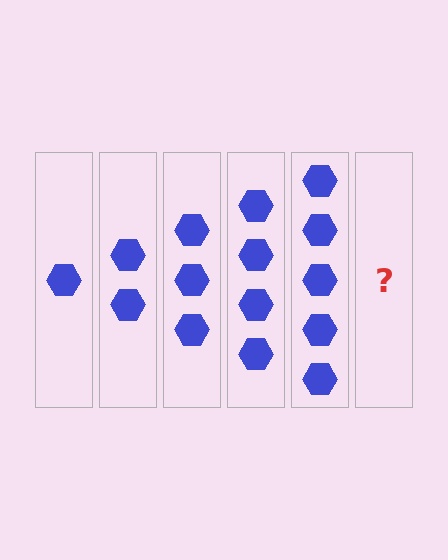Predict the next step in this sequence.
The next step is 6 hexagons.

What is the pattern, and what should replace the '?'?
The pattern is that each step adds one more hexagon. The '?' should be 6 hexagons.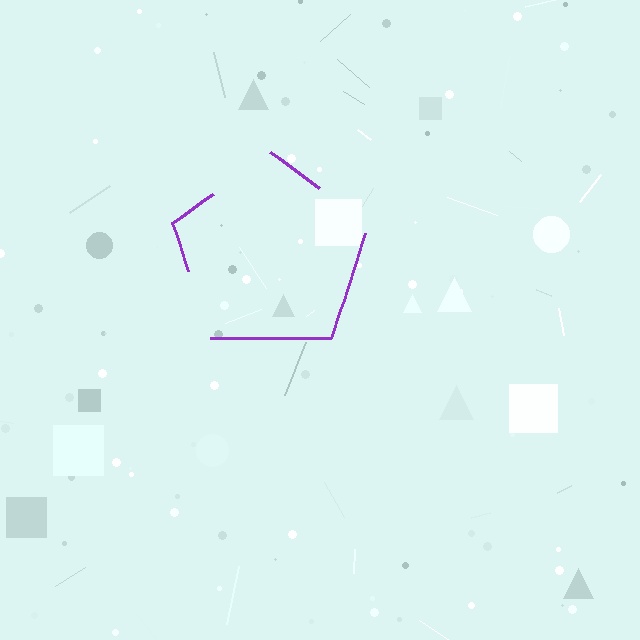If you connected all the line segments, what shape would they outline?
They would outline a pentagon.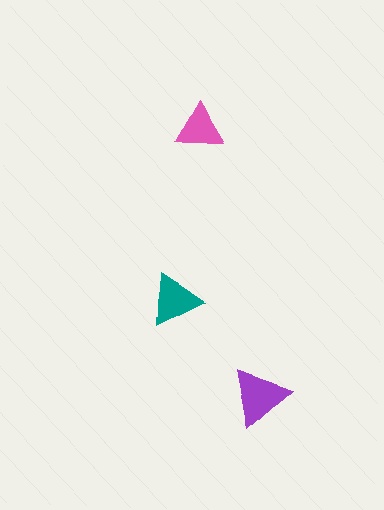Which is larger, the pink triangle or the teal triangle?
The teal one.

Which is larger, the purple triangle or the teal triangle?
The purple one.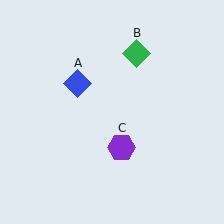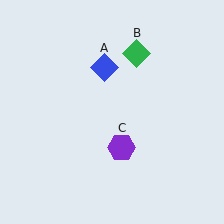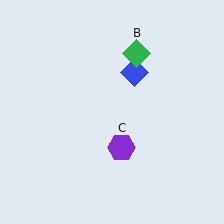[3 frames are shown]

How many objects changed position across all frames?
1 object changed position: blue diamond (object A).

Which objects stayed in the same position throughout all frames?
Green diamond (object B) and purple hexagon (object C) remained stationary.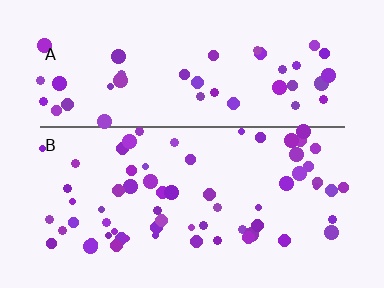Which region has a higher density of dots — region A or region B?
B (the bottom).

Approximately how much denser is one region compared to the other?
Approximately 1.4× — region B over region A.